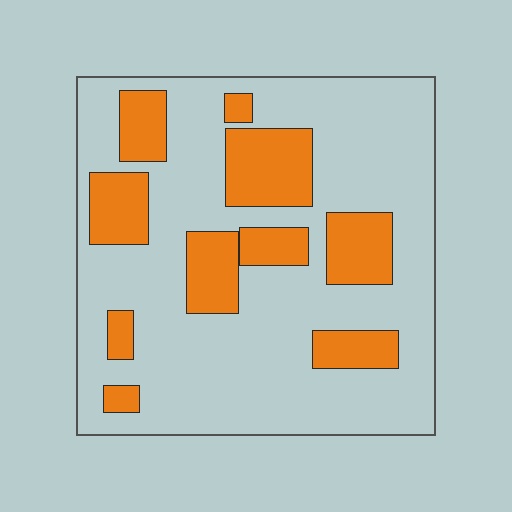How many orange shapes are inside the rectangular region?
10.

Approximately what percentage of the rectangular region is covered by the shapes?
Approximately 25%.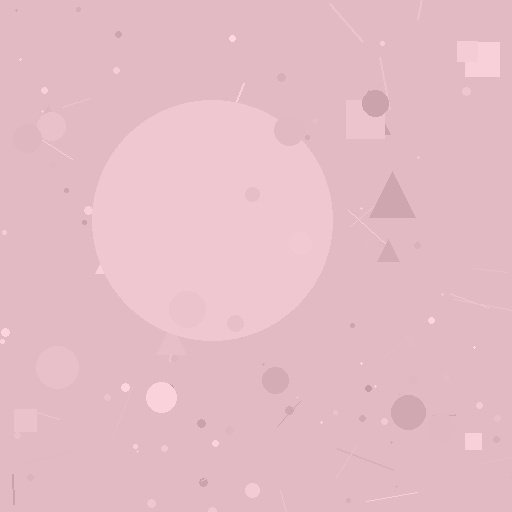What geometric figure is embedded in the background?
A circle is embedded in the background.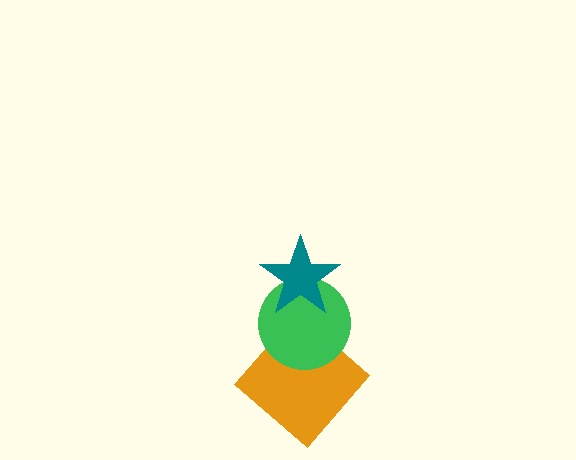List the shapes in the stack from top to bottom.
From top to bottom: the teal star, the green circle, the orange diamond.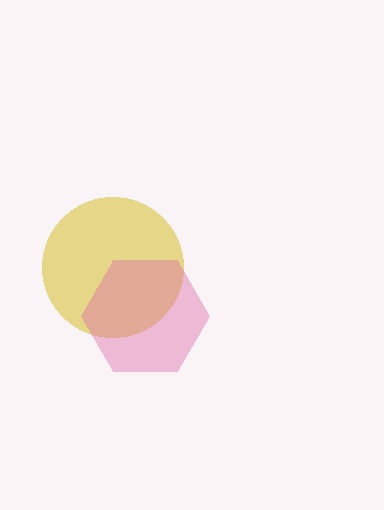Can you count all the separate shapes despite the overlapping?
Yes, there are 2 separate shapes.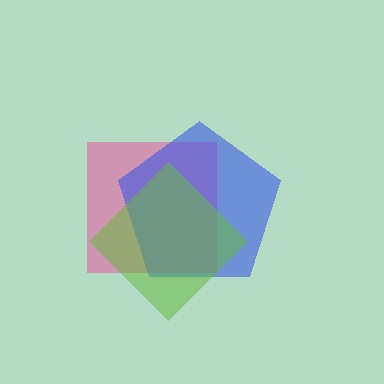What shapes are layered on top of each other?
The layered shapes are: a pink square, a blue pentagon, a lime diamond.